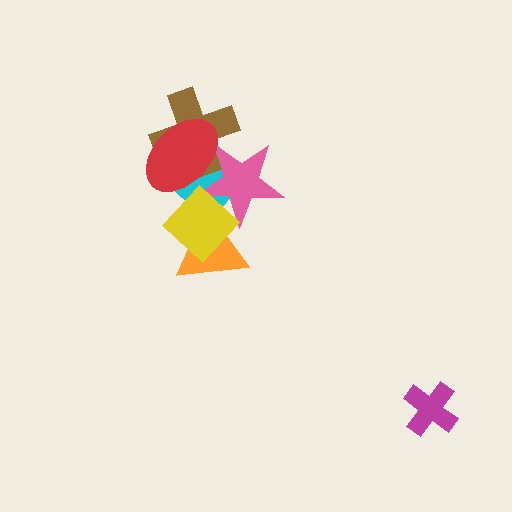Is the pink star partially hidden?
Yes, it is partially covered by another shape.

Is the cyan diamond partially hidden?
Yes, it is partially covered by another shape.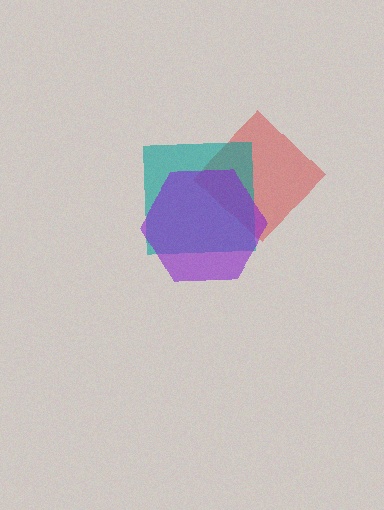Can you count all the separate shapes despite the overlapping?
Yes, there are 3 separate shapes.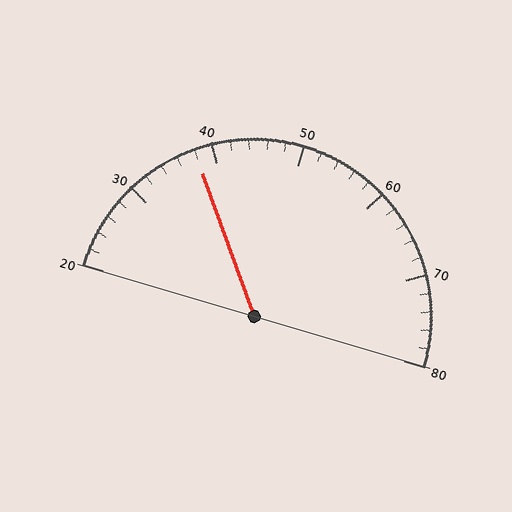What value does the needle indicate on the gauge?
The needle indicates approximately 38.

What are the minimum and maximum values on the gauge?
The gauge ranges from 20 to 80.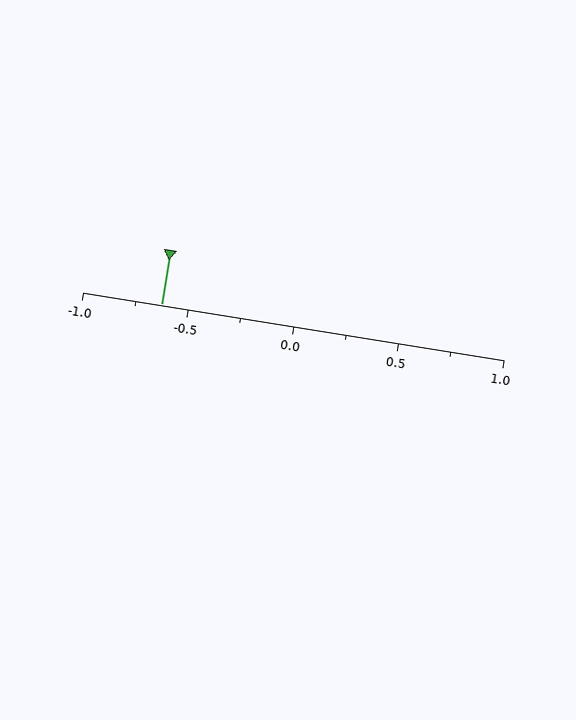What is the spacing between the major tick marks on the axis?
The major ticks are spaced 0.5 apart.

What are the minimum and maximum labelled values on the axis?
The axis runs from -1.0 to 1.0.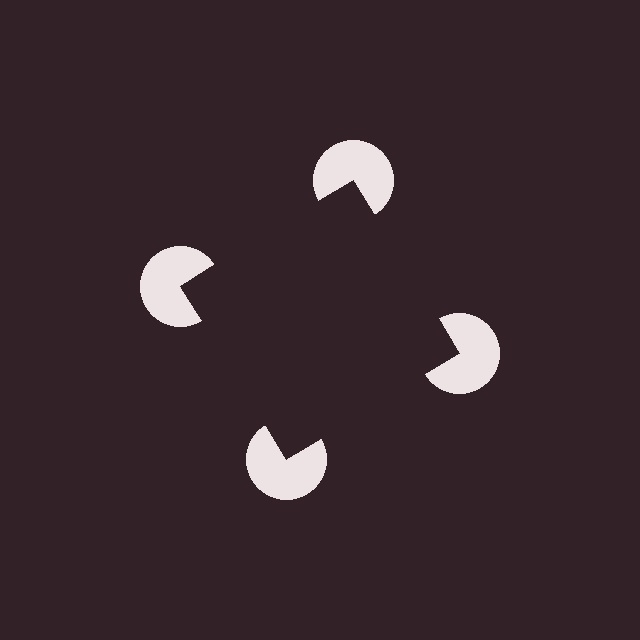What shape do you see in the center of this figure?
An illusory square — its edges are inferred from the aligned wedge cuts in the pac-man discs, not physically drawn.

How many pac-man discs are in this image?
There are 4 — one at each vertex of the illusory square.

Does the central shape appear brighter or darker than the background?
It typically appears slightly darker than the background, even though no actual brightness change is drawn.